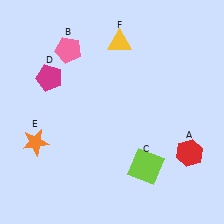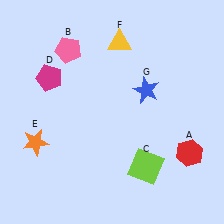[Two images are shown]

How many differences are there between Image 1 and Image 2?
There is 1 difference between the two images.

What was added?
A blue star (G) was added in Image 2.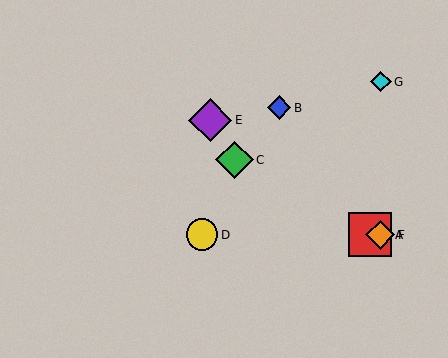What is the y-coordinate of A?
Object A is at y≈235.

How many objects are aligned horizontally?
3 objects (A, D, F) are aligned horizontally.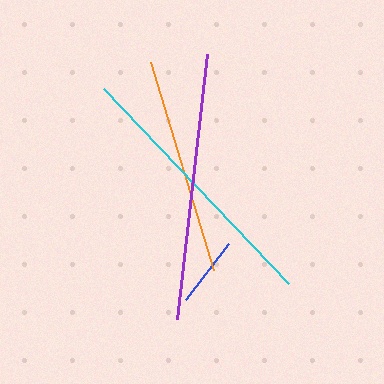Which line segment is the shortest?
The blue line is the shortest at approximately 71 pixels.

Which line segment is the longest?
The cyan line is the longest at approximately 268 pixels.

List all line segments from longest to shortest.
From longest to shortest: cyan, purple, orange, blue.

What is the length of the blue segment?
The blue segment is approximately 71 pixels long.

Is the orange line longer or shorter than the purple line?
The purple line is longer than the orange line.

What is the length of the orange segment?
The orange segment is approximately 217 pixels long.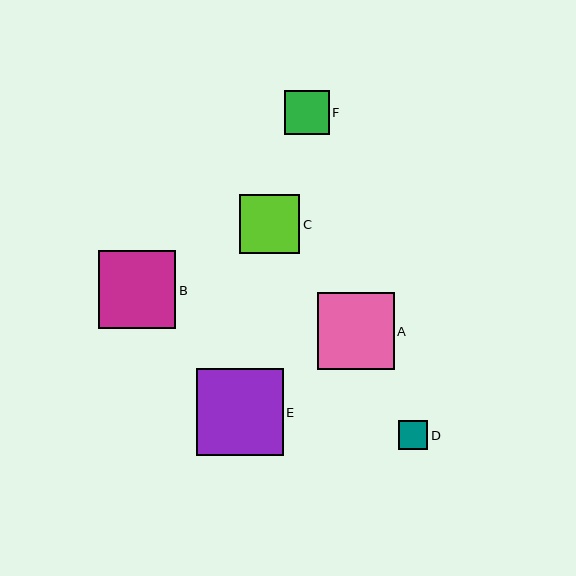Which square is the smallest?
Square D is the smallest with a size of approximately 29 pixels.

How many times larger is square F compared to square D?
Square F is approximately 1.5 times the size of square D.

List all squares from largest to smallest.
From largest to smallest: E, B, A, C, F, D.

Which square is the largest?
Square E is the largest with a size of approximately 86 pixels.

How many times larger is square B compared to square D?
Square B is approximately 2.7 times the size of square D.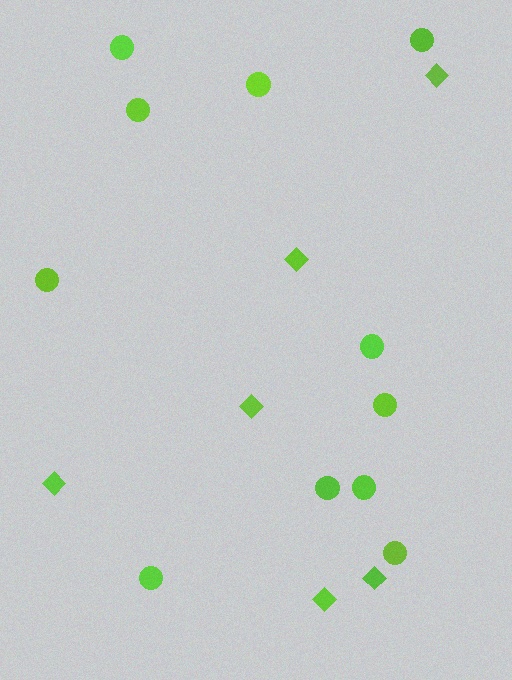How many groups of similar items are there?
There are 2 groups: one group of circles (11) and one group of diamonds (6).